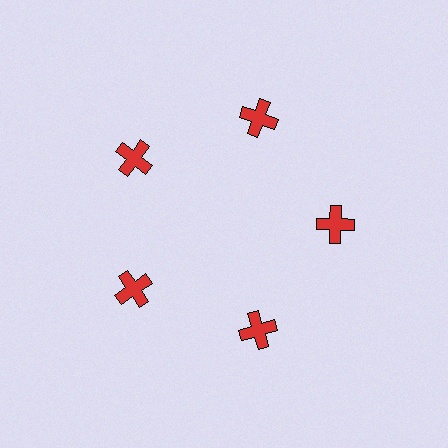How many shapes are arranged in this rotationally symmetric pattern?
There are 5 shapes, arranged in 5 groups of 1.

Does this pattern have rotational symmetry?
Yes, this pattern has 5-fold rotational symmetry. It looks the same after rotating 72 degrees around the center.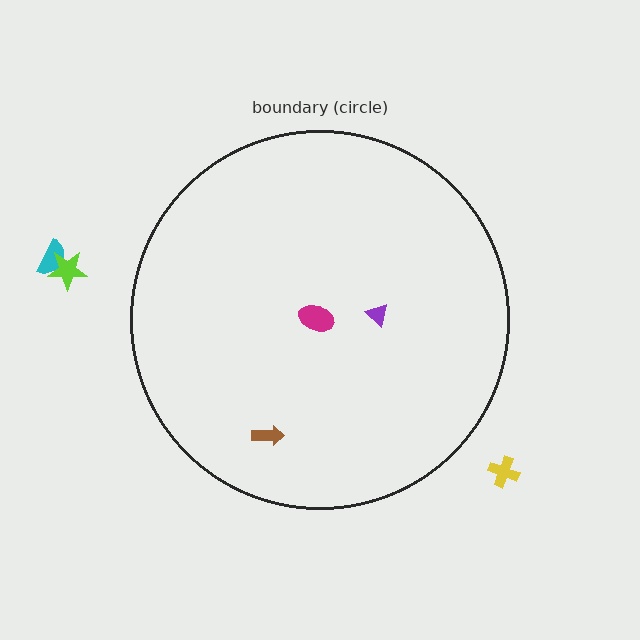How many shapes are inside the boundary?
3 inside, 3 outside.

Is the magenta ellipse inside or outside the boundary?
Inside.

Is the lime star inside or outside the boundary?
Outside.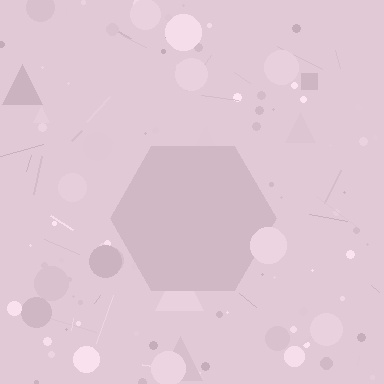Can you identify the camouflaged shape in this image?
The camouflaged shape is a hexagon.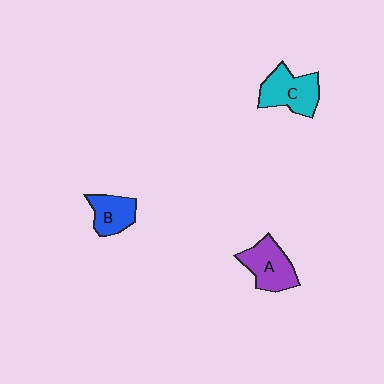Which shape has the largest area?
Shape C (cyan).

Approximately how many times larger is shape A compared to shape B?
Approximately 1.3 times.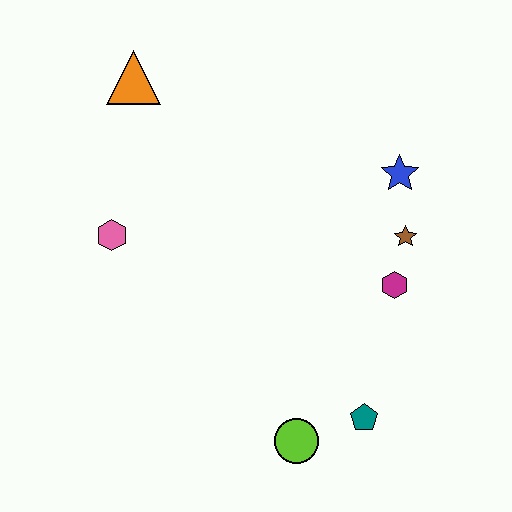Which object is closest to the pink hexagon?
The orange triangle is closest to the pink hexagon.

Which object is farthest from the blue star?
The pink hexagon is farthest from the blue star.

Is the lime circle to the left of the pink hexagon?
No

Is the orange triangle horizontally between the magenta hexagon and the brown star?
No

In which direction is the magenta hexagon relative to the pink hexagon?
The magenta hexagon is to the right of the pink hexagon.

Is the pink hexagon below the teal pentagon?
No